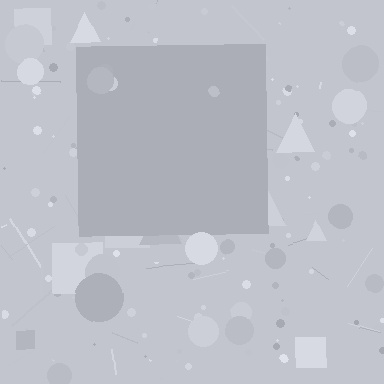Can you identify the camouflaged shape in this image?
The camouflaged shape is a square.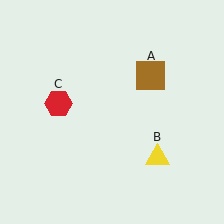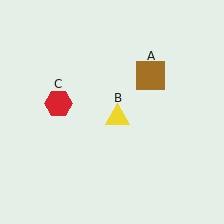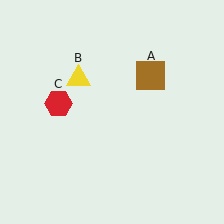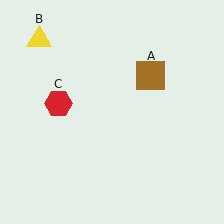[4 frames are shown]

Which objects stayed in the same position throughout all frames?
Brown square (object A) and red hexagon (object C) remained stationary.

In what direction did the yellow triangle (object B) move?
The yellow triangle (object B) moved up and to the left.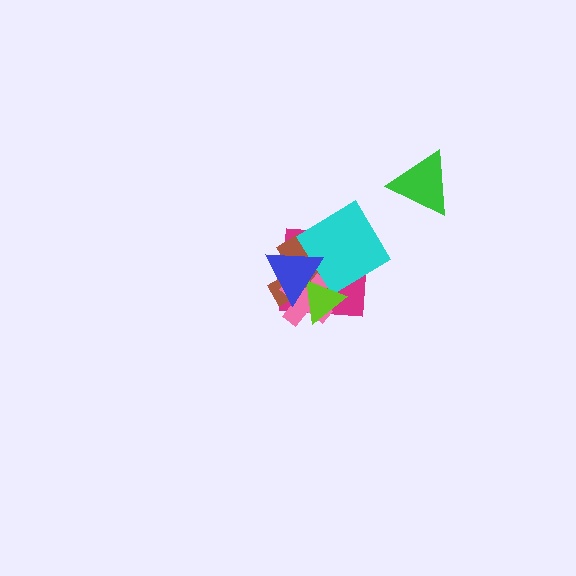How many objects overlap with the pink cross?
4 objects overlap with the pink cross.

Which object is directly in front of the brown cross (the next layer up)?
The pink cross is directly in front of the brown cross.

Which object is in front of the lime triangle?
The blue triangle is in front of the lime triangle.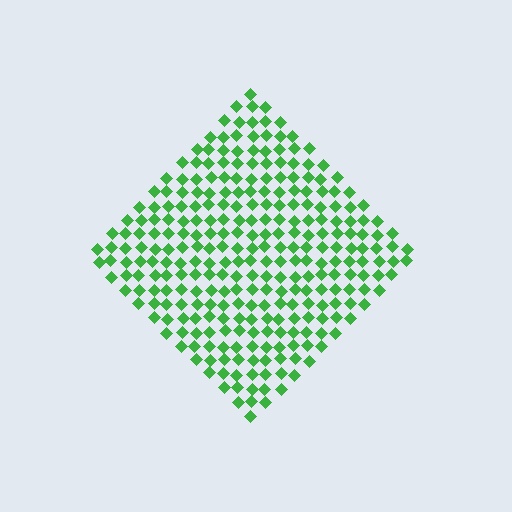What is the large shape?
The large shape is a diamond.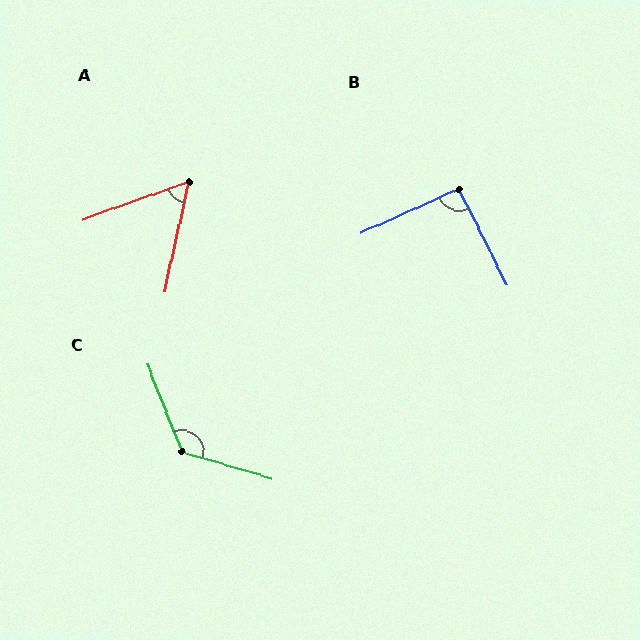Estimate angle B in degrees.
Approximately 92 degrees.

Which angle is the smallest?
A, at approximately 58 degrees.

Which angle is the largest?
C, at approximately 128 degrees.